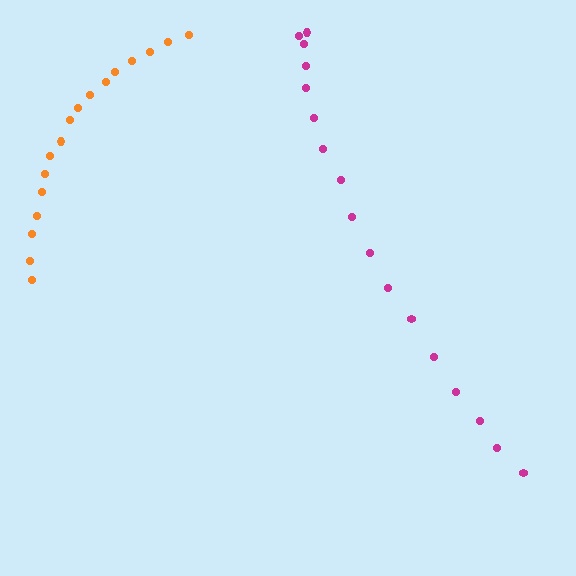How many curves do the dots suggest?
There are 2 distinct paths.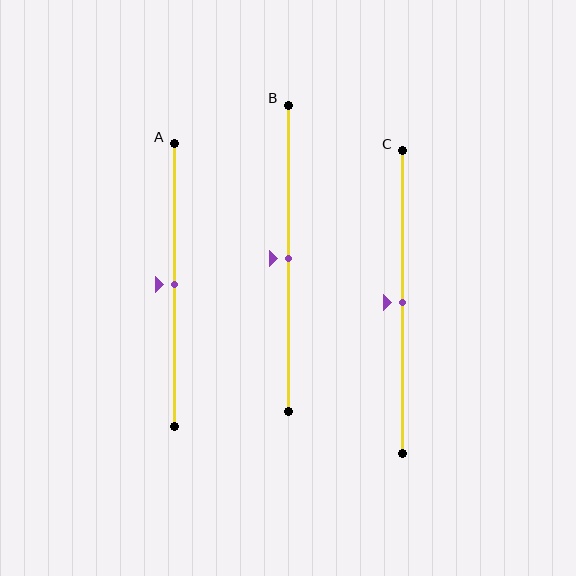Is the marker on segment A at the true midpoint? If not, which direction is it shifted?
Yes, the marker on segment A is at the true midpoint.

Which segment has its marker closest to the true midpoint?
Segment A has its marker closest to the true midpoint.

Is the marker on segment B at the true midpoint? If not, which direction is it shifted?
Yes, the marker on segment B is at the true midpoint.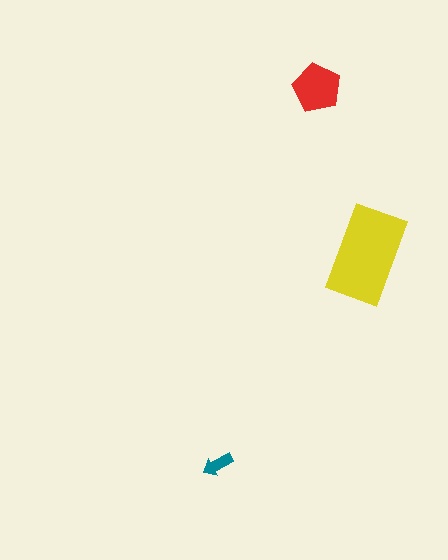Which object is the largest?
The yellow rectangle.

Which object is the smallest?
The teal arrow.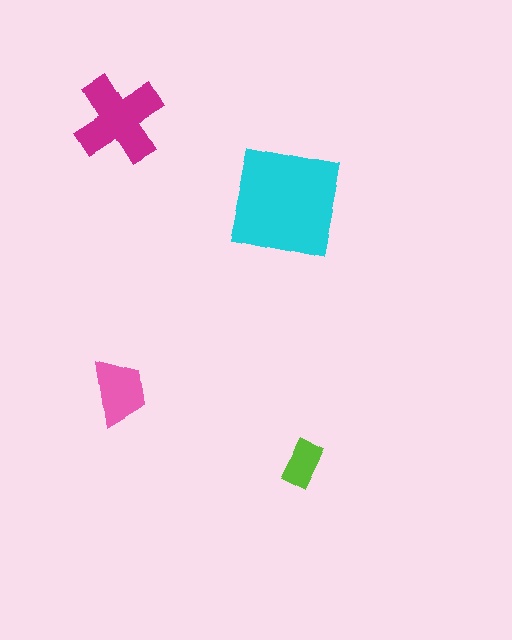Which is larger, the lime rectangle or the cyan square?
The cyan square.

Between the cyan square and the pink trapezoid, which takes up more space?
The cyan square.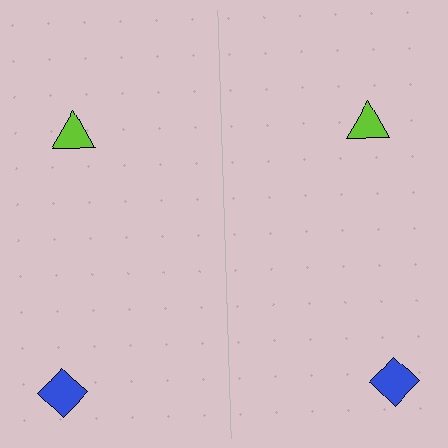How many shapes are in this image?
There are 4 shapes in this image.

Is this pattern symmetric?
Yes, this pattern has bilateral (reflection) symmetry.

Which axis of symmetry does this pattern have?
The pattern has a vertical axis of symmetry running through the center of the image.